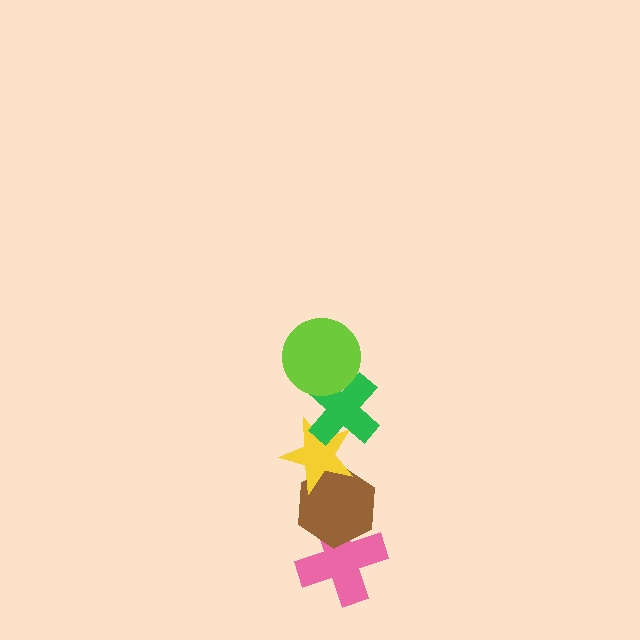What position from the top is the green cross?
The green cross is 2nd from the top.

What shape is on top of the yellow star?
The green cross is on top of the yellow star.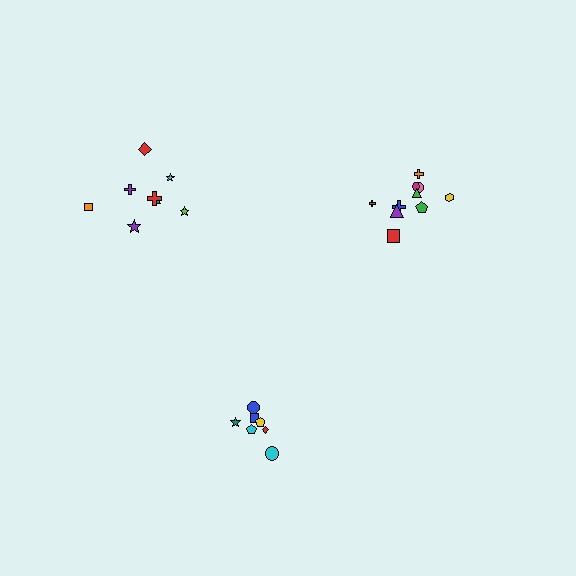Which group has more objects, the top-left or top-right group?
The top-right group.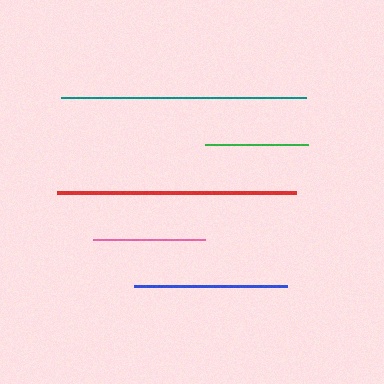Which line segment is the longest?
The teal line is the longest at approximately 245 pixels.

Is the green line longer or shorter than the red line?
The red line is longer than the green line.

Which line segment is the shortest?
The green line is the shortest at approximately 103 pixels.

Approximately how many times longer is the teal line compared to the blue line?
The teal line is approximately 1.6 times the length of the blue line.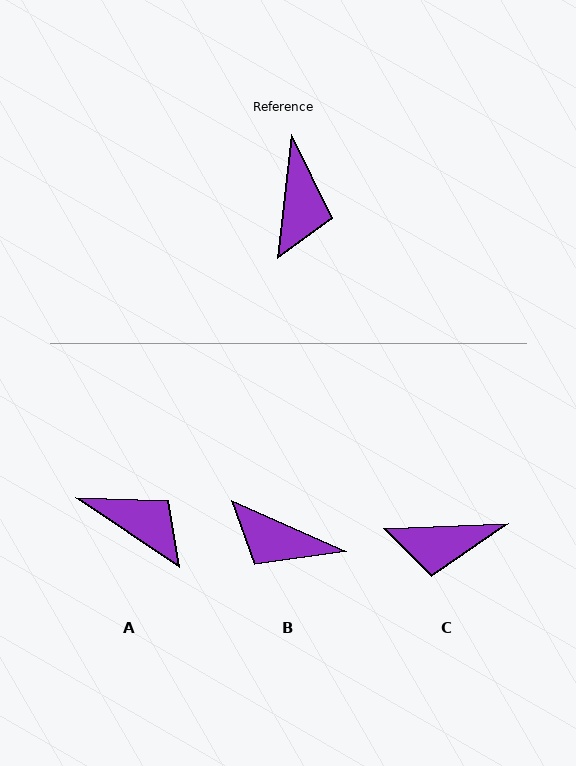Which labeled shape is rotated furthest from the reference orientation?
B, about 108 degrees away.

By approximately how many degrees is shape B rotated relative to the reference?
Approximately 108 degrees clockwise.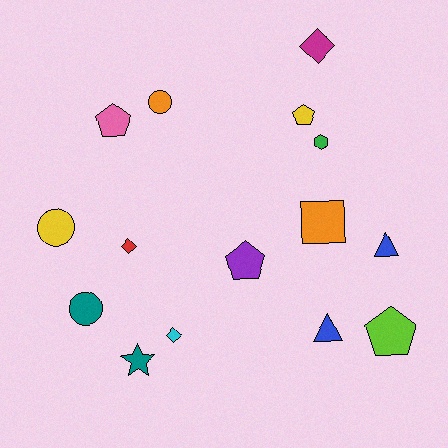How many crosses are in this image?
There are no crosses.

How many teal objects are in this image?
There are 2 teal objects.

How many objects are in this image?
There are 15 objects.